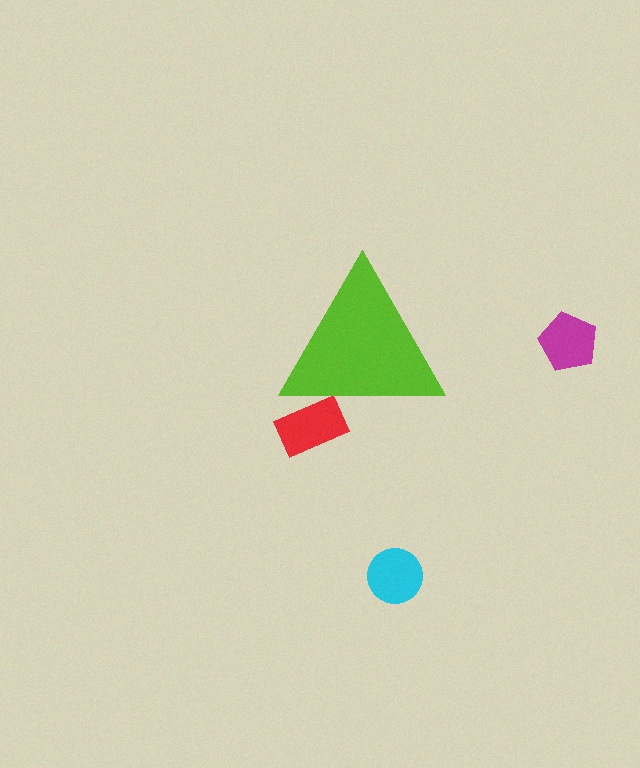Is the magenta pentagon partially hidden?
No, the magenta pentagon is fully visible.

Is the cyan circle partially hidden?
No, the cyan circle is fully visible.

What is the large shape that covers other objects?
A lime triangle.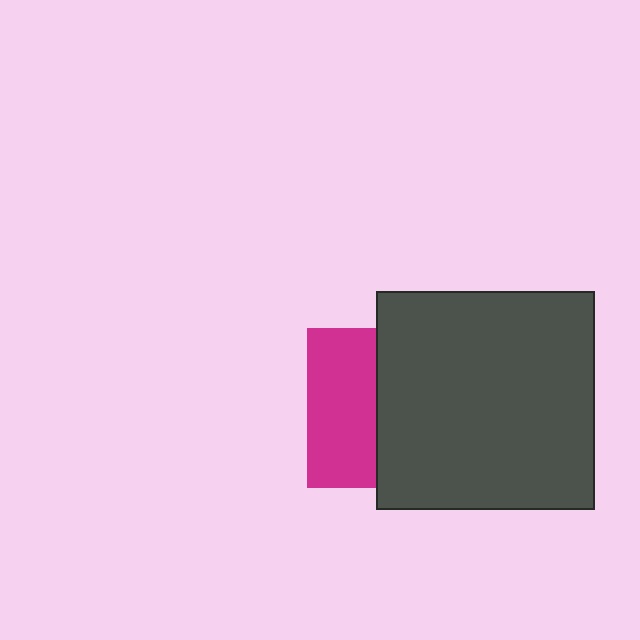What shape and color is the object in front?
The object in front is a dark gray square.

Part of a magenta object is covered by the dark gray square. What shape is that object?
It is a square.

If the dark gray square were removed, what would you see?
You would see the complete magenta square.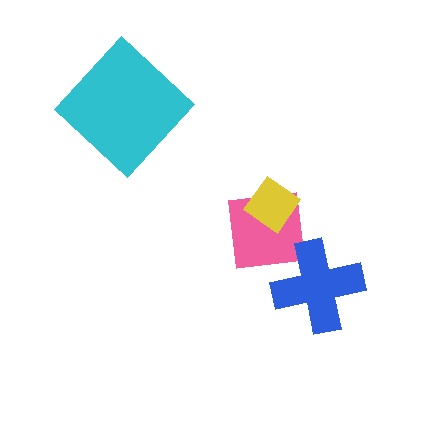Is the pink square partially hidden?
Yes, it is partially covered by another shape.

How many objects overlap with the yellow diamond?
1 object overlaps with the yellow diamond.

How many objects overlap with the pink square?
1 object overlaps with the pink square.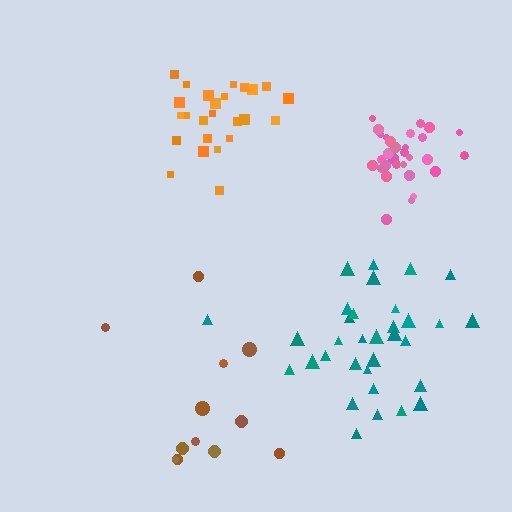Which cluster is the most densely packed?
Pink.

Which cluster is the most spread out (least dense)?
Brown.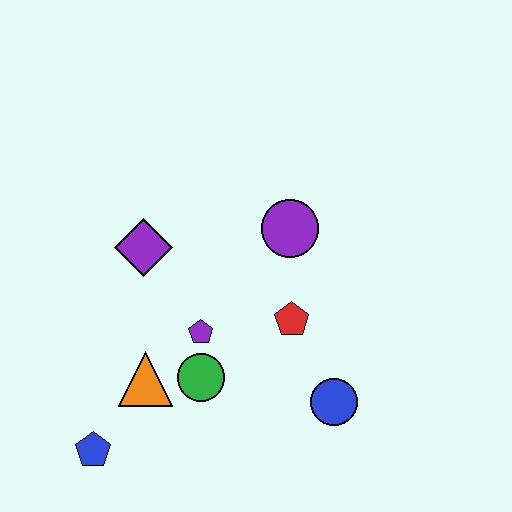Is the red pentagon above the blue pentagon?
Yes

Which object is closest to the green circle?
The purple pentagon is closest to the green circle.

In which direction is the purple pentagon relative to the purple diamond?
The purple pentagon is below the purple diamond.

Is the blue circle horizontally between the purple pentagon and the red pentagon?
No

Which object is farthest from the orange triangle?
The purple circle is farthest from the orange triangle.